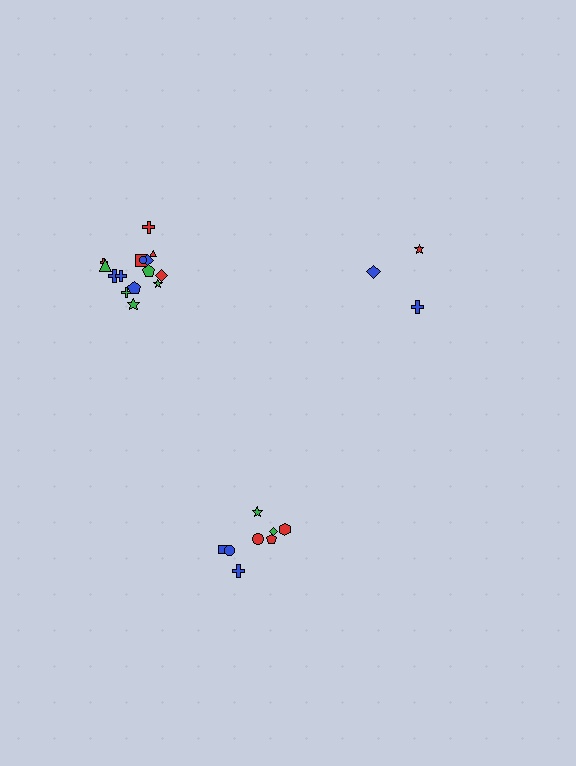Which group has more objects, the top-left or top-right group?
The top-left group.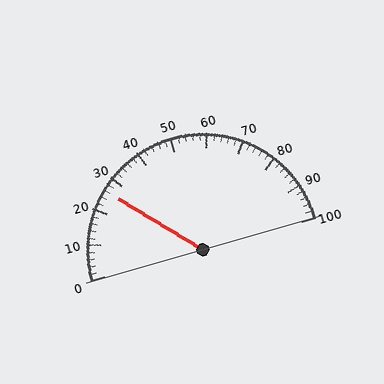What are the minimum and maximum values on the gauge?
The gauge ranges from 0 to 100.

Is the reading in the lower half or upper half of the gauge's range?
The reading is in the lower half of the range (0 to 100).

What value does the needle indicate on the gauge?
The needle indicates approximately 26.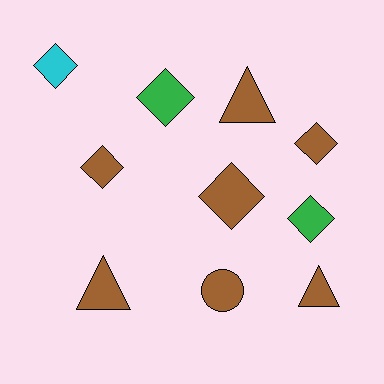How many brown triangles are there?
There are 3 brown triangles.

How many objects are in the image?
There are 10 objects.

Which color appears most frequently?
Brown, with 7 objects.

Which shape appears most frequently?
Diamond, with 6 objects.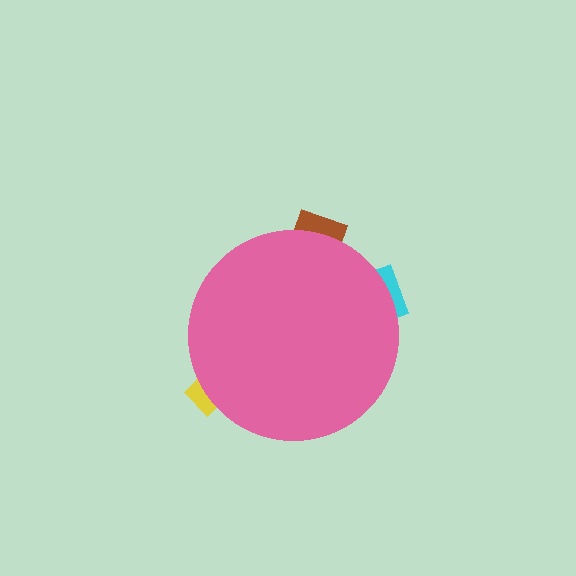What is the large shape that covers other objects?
A pink circle.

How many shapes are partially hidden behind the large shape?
3 shapes are partially hidden.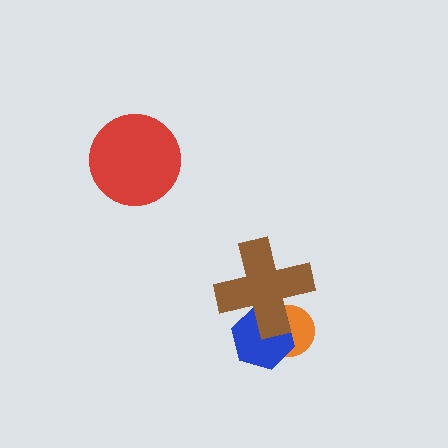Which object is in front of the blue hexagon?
The brown cross is in front of the blue hexagon.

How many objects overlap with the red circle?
0 objects overlap with the red circle.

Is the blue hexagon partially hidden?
Yes, it is partially covered by another shape.